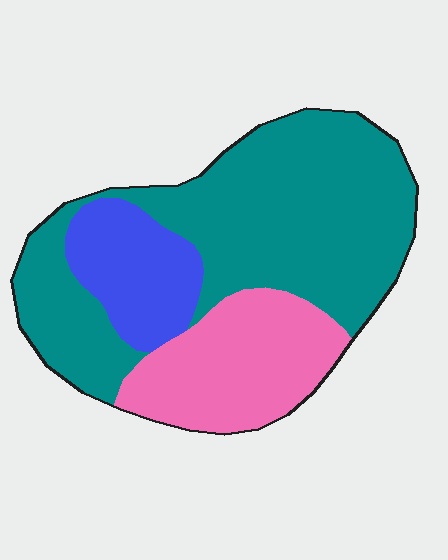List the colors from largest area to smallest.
From largest to smallest: teal, pink, blue.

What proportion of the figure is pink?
Pink covers 25% of the figure.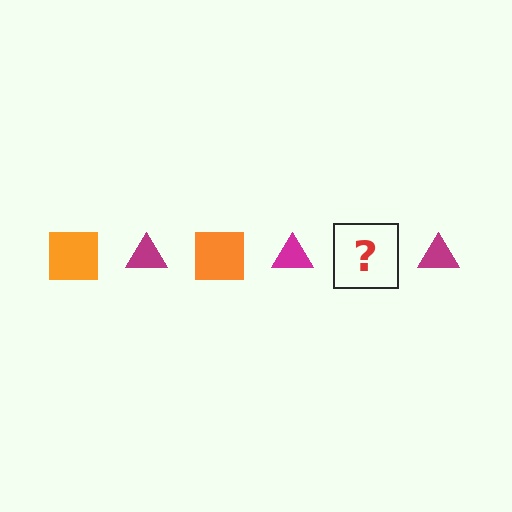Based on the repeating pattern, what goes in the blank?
The blank should be an orange square.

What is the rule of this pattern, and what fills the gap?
The rule is that the pattern alternates between orange square and magenta triangle. The gap should be filled with an orange square.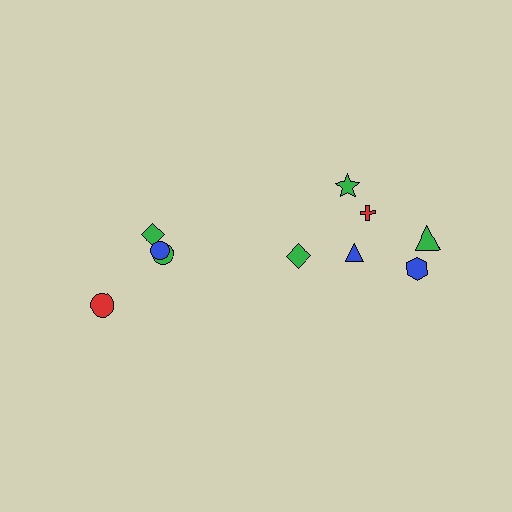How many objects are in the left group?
There are 4 objects.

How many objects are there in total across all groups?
There are 10 objects.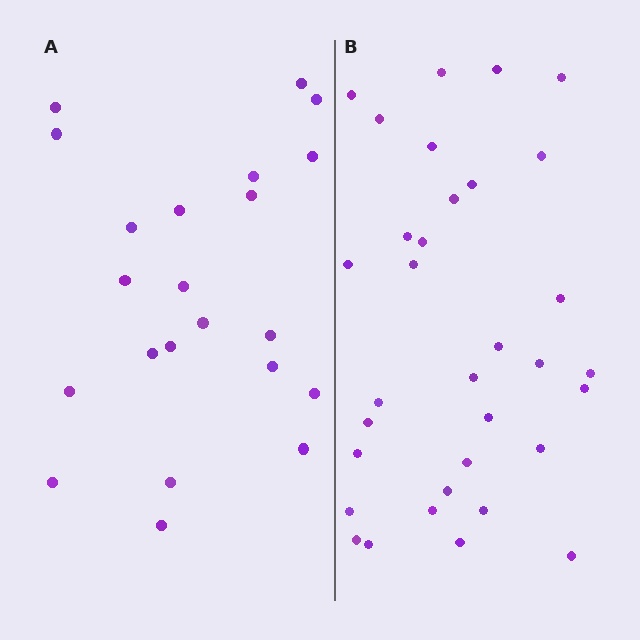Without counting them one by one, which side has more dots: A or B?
Region B (the right region) has more dots.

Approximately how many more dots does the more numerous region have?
Region B has roughly 12 or so more dots than region A.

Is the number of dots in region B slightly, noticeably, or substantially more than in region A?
Region B has substantially more. The ratio is roughly 1.5 to 1.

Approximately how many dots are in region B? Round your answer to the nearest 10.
About 30 dots. (The exact count is 33, which rounds to 30.)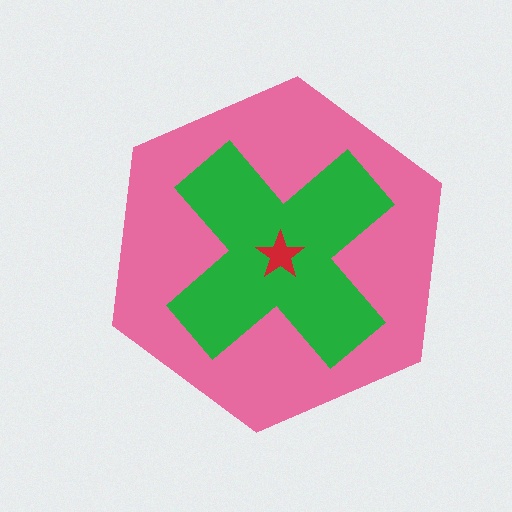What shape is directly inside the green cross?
The red star.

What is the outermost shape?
The pink hexagon.